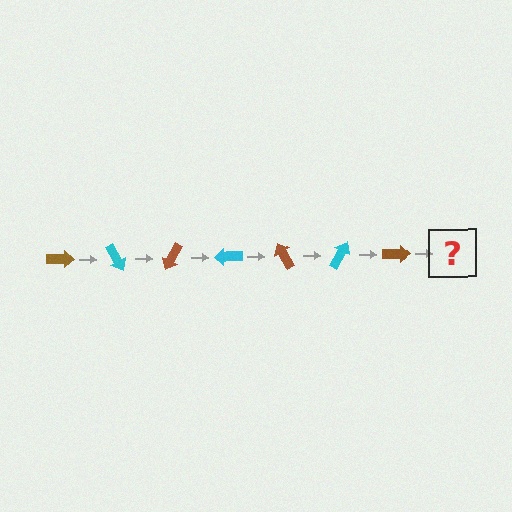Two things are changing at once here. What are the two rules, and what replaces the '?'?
The two rules are that it rotates 60 degrees each step and the color cycles through brown and cyan. The '?' should be a cyan arrow, rotated 420 degrees from the start.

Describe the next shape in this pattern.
It should be a cyan arrow, rotated 420 degrees from the start.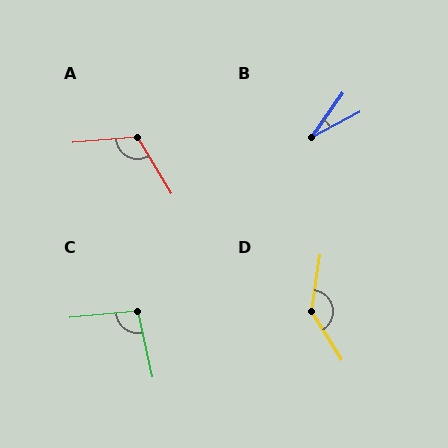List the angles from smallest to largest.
B (27°), C (97°), A (116°), D (139°).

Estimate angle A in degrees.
Approximately 116 degrees.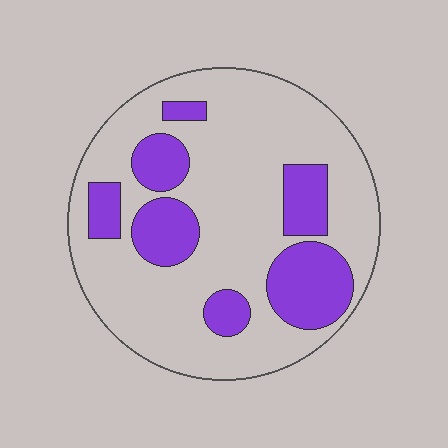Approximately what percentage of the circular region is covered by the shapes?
Approximately 25%.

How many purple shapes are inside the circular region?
7.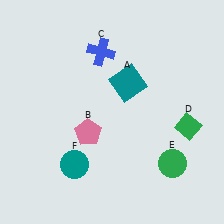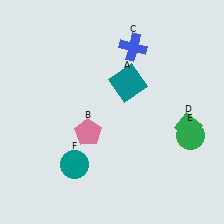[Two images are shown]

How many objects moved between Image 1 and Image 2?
2 objects moved between the two images.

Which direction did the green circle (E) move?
The green circle (E) moved up.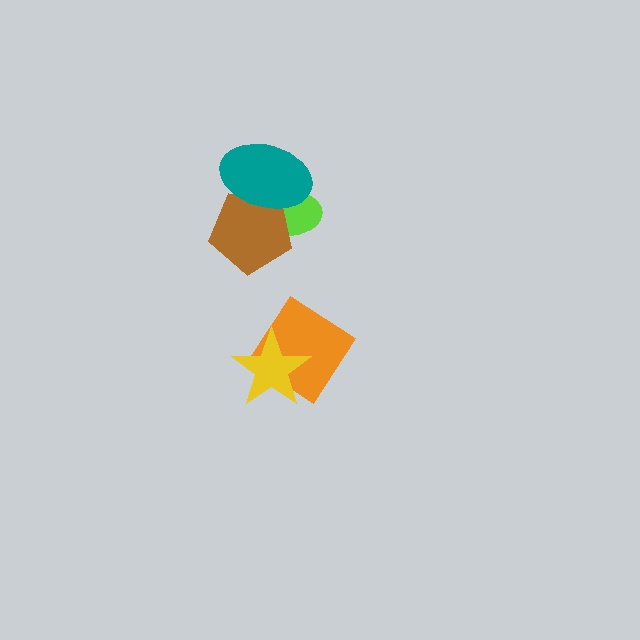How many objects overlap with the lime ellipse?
2 objects overlap with the lime ellipse.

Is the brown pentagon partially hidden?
Yes, it is partially covered by another shape.